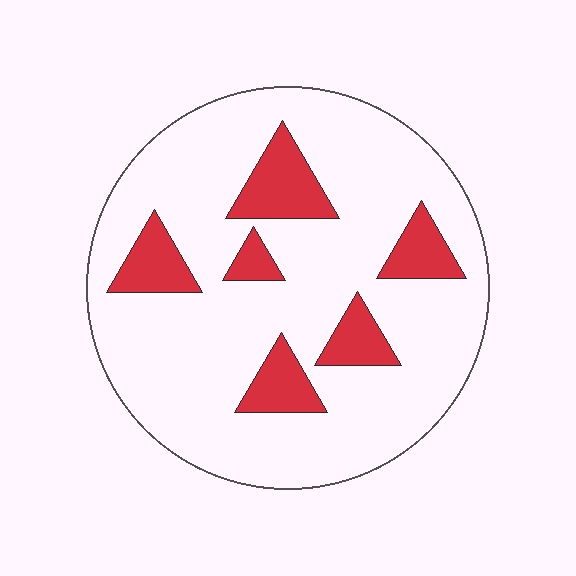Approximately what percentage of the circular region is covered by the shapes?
Approximately 20%.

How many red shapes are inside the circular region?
6.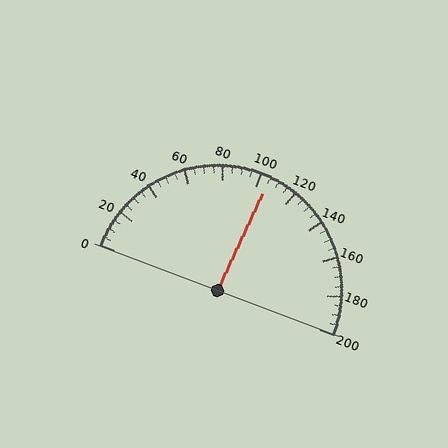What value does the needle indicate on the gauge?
The needle indicates approximately 105.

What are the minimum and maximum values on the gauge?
The gauge ranges from 0 to 200.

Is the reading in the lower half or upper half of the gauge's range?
The reading is in the upper half of the range (0 to 200).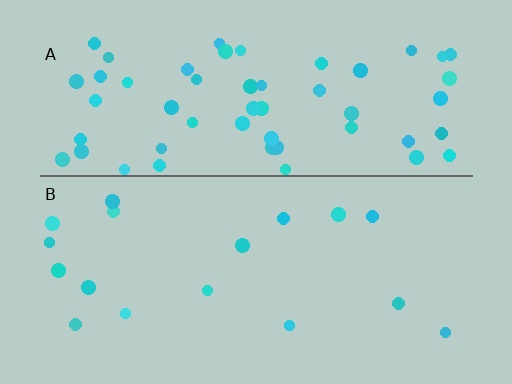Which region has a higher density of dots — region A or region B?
A (the top).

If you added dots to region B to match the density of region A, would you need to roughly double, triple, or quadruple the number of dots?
Approximately triple.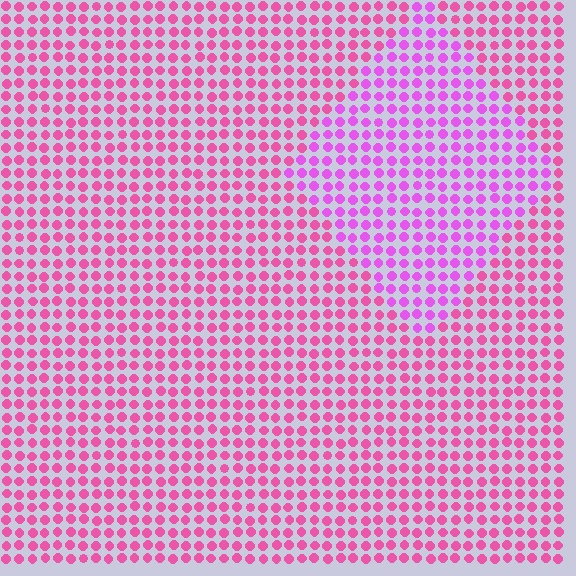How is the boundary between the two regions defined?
The boundary is defined purely by a slight shift in hue (about 30 degrees). Spacing, size, and orientation are identical on both sides.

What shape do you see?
I see a diamond.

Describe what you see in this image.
The image is filled with small pink elements in a uniform arrangement. A diamond-shaped region is visible where the elements are tinted to a slightly different hue, forming a subtle color boundary.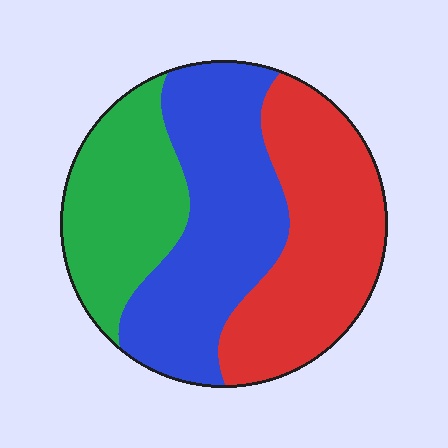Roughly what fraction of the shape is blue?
Blue takes up between a third and a half of the shape.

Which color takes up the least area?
Green, at roughly 25%.